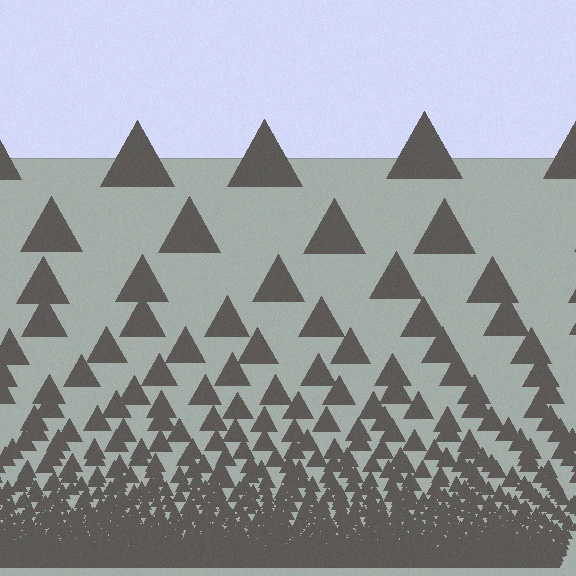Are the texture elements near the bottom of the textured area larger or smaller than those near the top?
Smaller. The gradient is inverted — elements near the bottom are smaller and denser.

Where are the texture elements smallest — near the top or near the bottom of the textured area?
Near the bottom.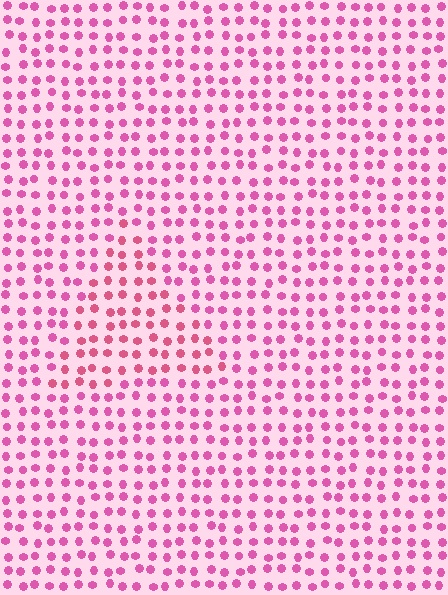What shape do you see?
I see a triangle.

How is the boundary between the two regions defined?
The boundary is defined purely by a slight shift in hue (about 18 degrees). Spacing, size, and orientation are identical on both sides.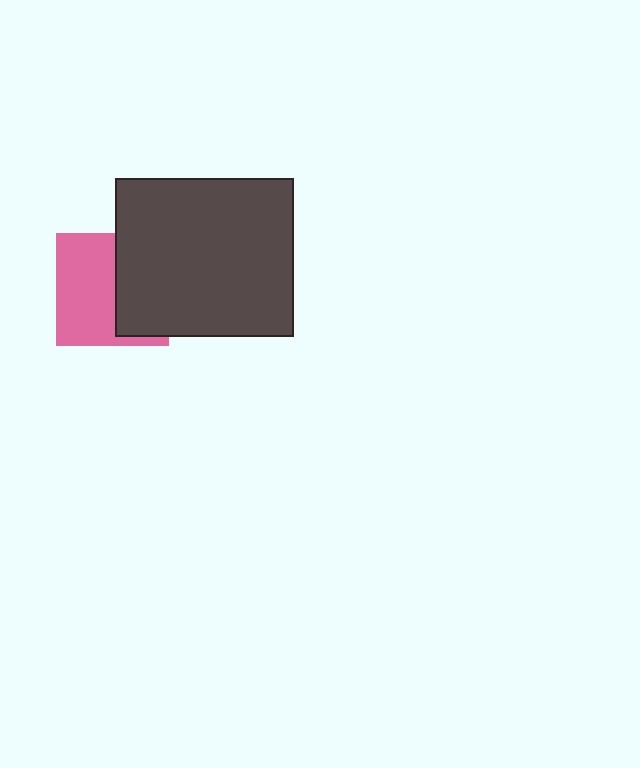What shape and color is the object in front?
The object in front is a dark gray rectangle.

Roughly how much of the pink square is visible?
About half of it is visible (roughly 56%).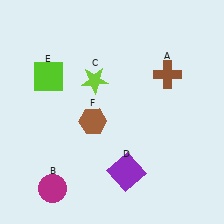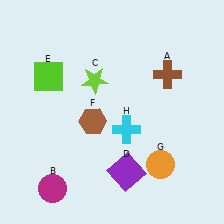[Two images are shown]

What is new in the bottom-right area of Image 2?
An orange circle (G) was added in the bottom-right area of Image 2.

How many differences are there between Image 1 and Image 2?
There are 2 differences between the two images.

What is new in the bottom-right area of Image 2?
A cyan cross (H) was added in the bottom-right area of Image 2.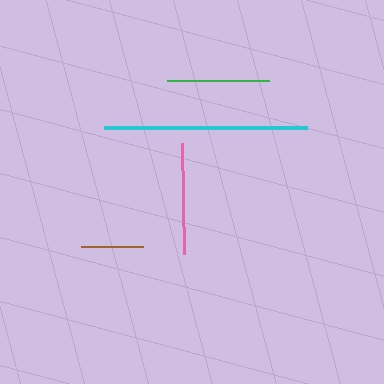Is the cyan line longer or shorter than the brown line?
The cyan line is longer than the brown line.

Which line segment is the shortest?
The brown line is the shortest at approximately 62 pixels.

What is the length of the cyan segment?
The cyan segment is approximately 203 pixels long.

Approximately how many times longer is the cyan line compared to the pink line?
The cyan line is approximately 1.8 times the length of the pink line.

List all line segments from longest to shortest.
From longest to shortest: cyan, pink, green, brown.